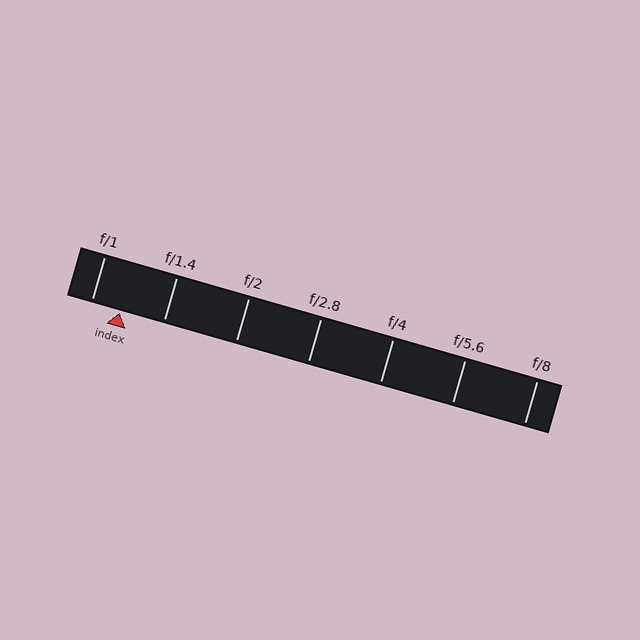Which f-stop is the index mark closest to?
The index mark is closest to f/1.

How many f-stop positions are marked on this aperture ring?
There are 7 f-stop positions marked.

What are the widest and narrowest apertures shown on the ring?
The widest aperture shown is f/1 and the narrowest is f/8.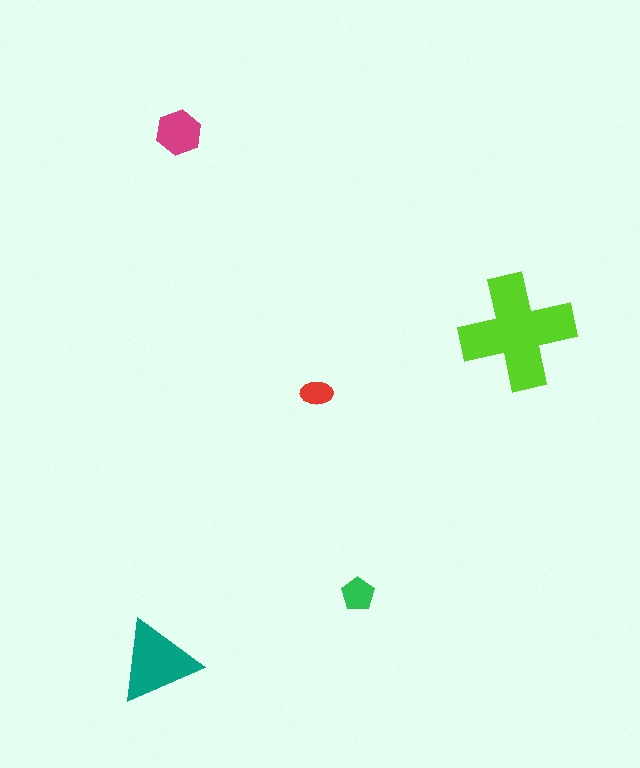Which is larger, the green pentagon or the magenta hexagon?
The magenta hexagon.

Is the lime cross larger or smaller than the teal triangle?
Larger.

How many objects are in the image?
There are 5 objects in the image.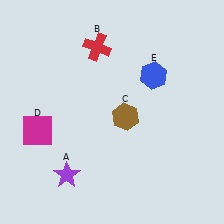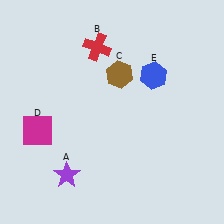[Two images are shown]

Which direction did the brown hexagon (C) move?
The brown hexagon (C) moved up.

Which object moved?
The brown hexagon (C) moved up.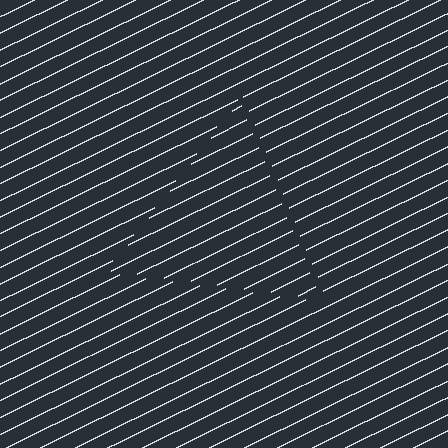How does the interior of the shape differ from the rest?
The interior of the shape contains the same grating, shifted by half a period — the contour is defined by the phase discontinuity where line-ends from the inner and outer gratings abut.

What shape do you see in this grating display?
An illusory triangle. The interior of the shape contains the same grating, shifted by half a period — the contour is defined by the phase discontinuity where line-ends from the inner and outer gratings abut.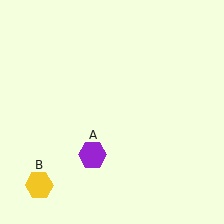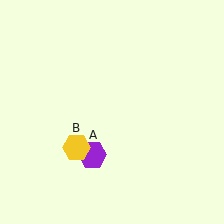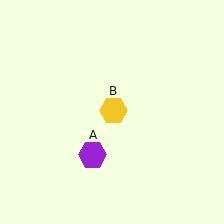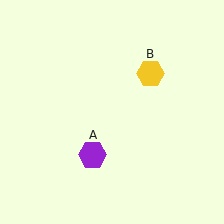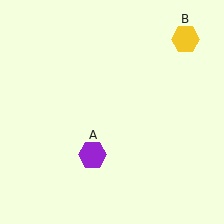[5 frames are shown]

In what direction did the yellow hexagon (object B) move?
The yellow hexagon (object B) moved up and to the right.